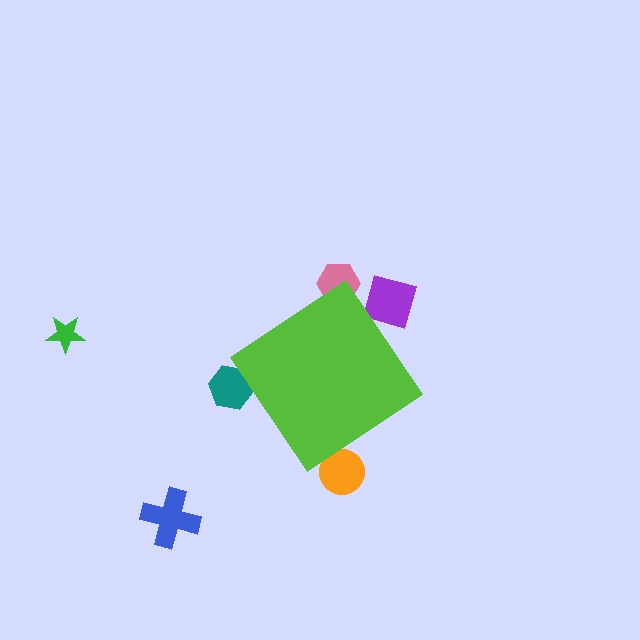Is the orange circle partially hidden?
Yes, the orange circle is partially hidden behind the lime diamond.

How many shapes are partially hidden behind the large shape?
4 shapes are partially hidden.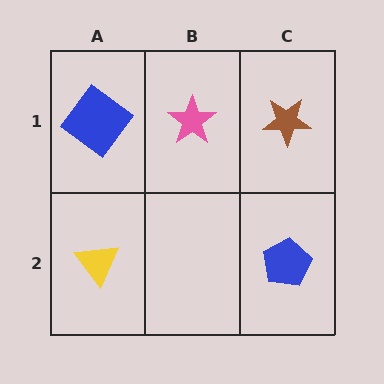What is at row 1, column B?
A pink star.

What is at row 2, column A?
A yellow triangle.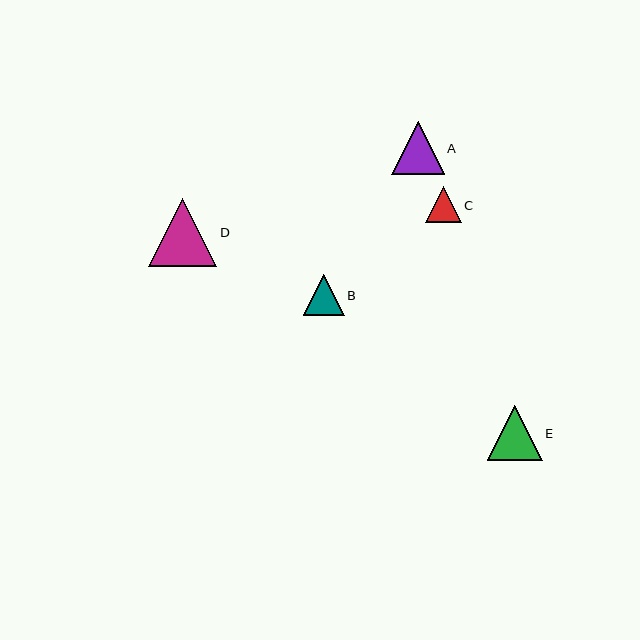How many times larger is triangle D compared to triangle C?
Triangle D is approximately 1.9 times the size of triangle C.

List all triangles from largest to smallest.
From largest to smallest: D, E, A, B, C.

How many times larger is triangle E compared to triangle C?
Triangle E is approximately 1.5 times the size of triangle C.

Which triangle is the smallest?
Triangle C is the smallest with a size of approximately 36 pixels.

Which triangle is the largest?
Triangle D is the largest with a size of approximately 68 pixels.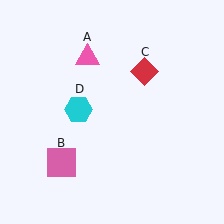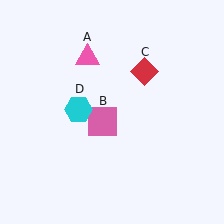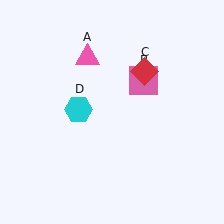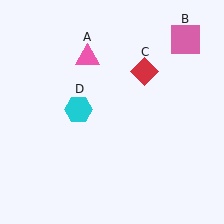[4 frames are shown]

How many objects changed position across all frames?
1 object changed position: pink square (object B).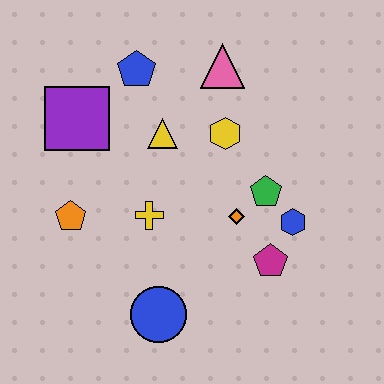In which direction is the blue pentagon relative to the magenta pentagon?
The blue pentagon is above the magenta pentagon.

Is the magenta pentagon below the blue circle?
No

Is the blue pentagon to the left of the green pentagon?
Yes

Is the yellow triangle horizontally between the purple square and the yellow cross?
No